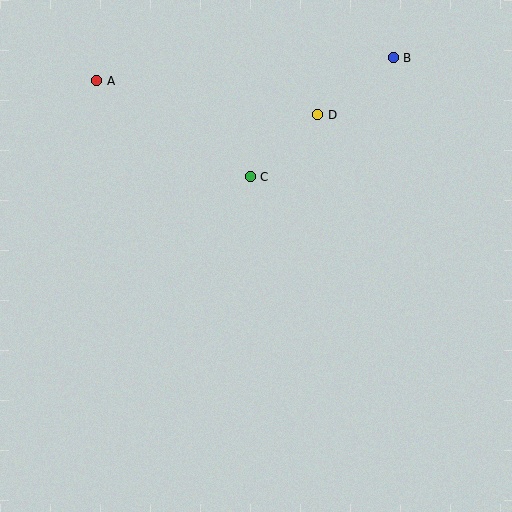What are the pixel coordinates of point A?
Point A is at (97, 81).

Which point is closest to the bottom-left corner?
Point C is closest to the bottom-left corner.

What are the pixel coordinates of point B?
Point B is at (393, 58).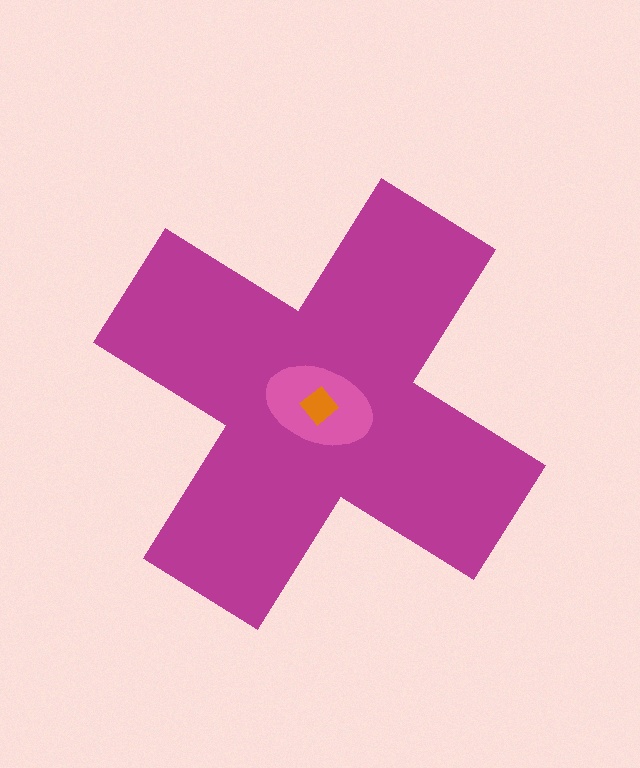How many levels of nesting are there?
3.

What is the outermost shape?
The magenta cross.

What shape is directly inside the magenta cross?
The pink ellipse.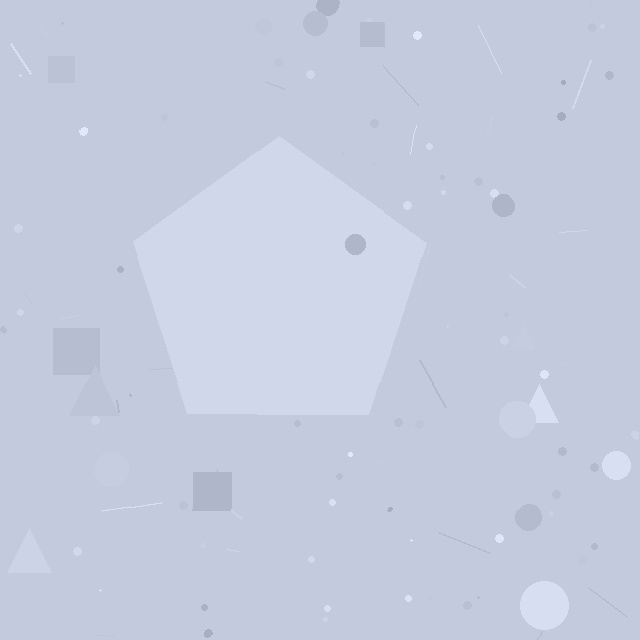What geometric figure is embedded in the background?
A pentagon is embedded in the background.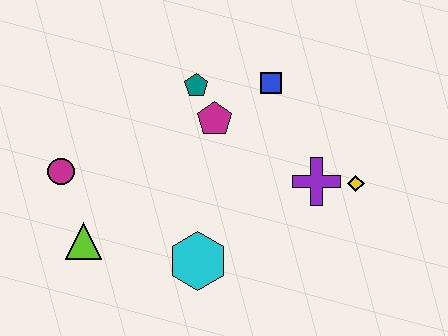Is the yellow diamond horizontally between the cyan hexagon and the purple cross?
No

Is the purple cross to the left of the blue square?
No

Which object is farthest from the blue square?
The lime triangle is farthest from the blue square.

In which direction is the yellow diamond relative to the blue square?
The yellow diamond is below the blue square.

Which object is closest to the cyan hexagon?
The lime triangle is closest to the cyan hexagon.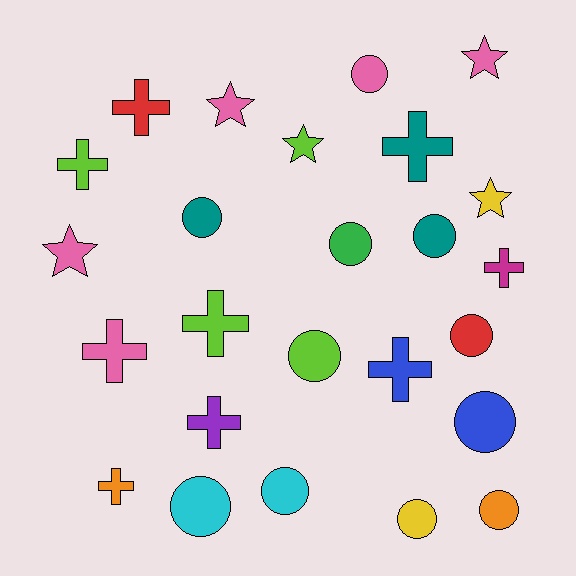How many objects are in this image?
There are 25 objects.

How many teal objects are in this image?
There are 3 teal objects.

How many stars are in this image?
There are 5 stars.